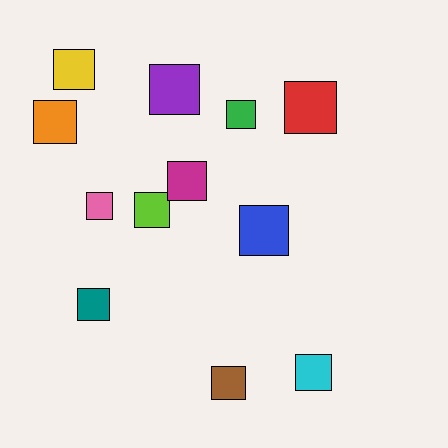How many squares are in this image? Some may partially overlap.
There are 12 squares.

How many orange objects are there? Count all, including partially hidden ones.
There is 1 orange object.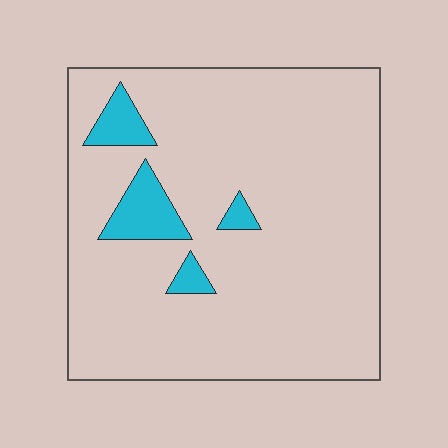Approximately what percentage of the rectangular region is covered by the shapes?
Approximately 10%.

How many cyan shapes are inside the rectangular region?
4.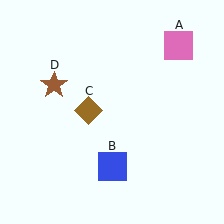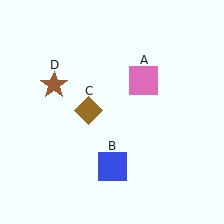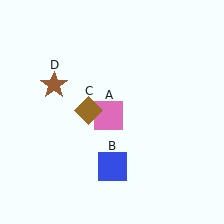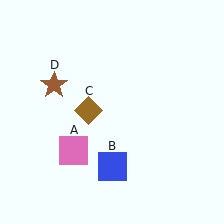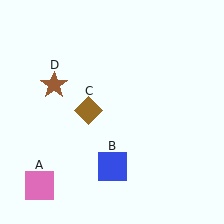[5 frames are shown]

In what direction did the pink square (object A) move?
The pink square (object A) moved down and to the left.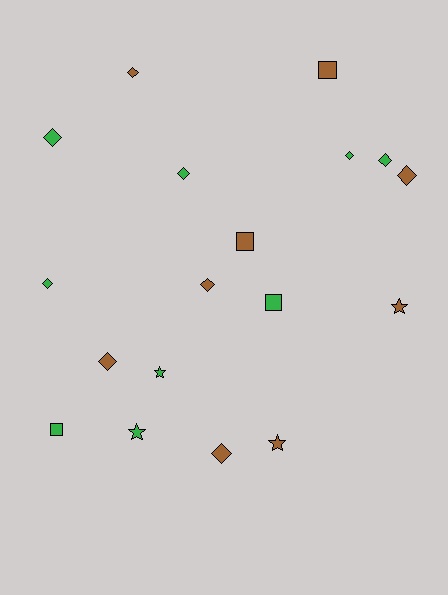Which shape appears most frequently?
Diamond, with 10 objects.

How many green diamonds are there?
There are 5 green diamonds.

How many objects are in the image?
There are 18 objects.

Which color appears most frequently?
Green, with 9 objects.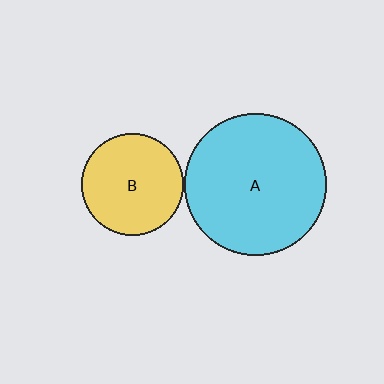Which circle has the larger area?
Circle A (cyan).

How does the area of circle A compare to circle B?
Approximately 1.9 times.